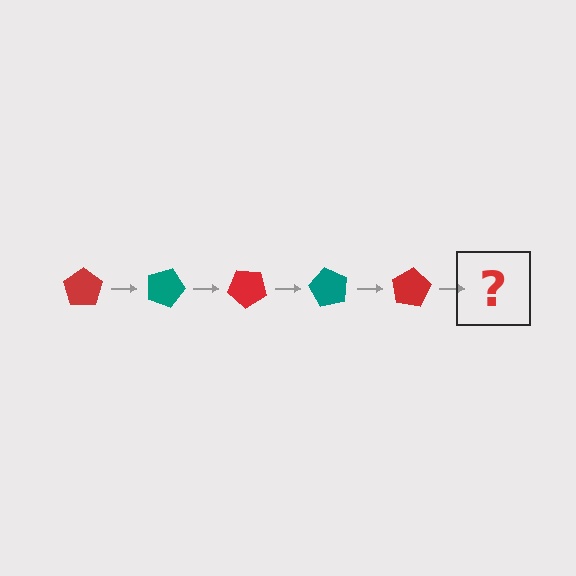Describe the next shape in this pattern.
It should be a teal pentagon, rotated 100 degrees from the start.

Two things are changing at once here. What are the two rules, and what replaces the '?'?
The two rules are that it rotates 20 degrees each step and the color cycles through red and teal. The '?' should be a teal pentagon, rotated 100 degrees from the start.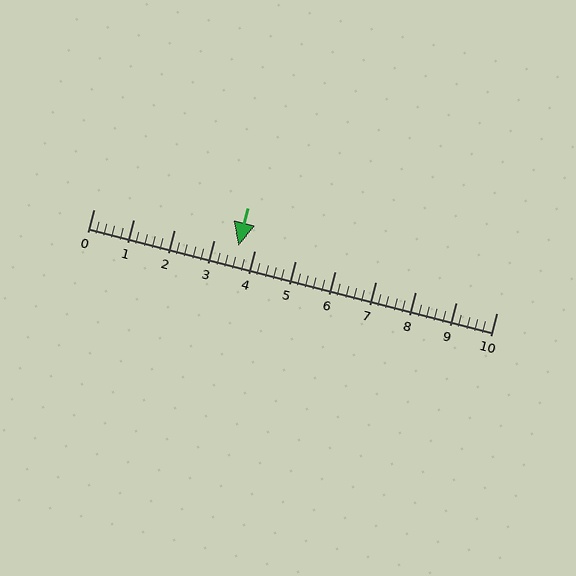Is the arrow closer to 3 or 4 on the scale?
The arrow is closer to 4.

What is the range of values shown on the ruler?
The ruler shows values from 0 to 10.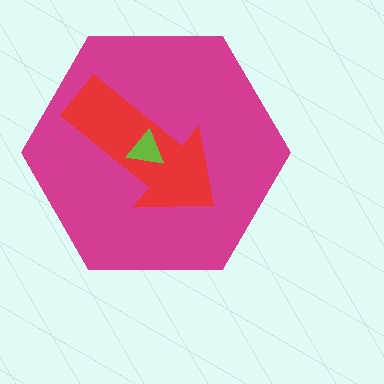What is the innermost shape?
The lime triangle.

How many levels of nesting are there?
3.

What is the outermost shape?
The magenta hexagon.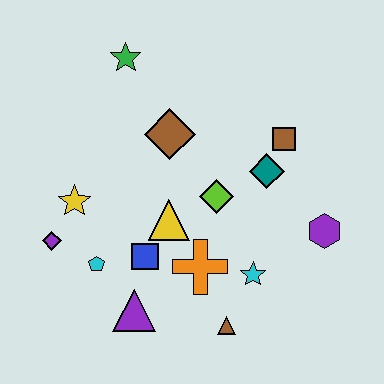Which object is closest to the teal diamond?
The brown square is closest to the teal diamond.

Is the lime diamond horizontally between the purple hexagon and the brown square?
No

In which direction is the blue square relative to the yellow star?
The blue square is to the right of the yellow star.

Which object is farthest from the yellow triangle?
The green star is farthest from the yellow triangle.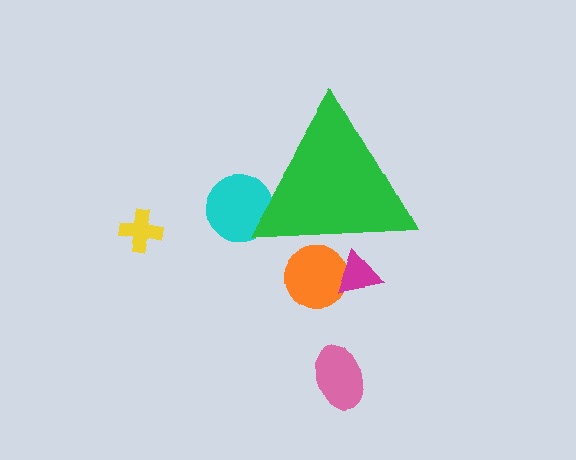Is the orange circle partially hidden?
Yes, the orange circle is partially hidden behind the green triangle.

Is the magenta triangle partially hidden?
Yes, the magenta triangle is partially hidden behind the green triangle.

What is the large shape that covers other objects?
A green triangle.